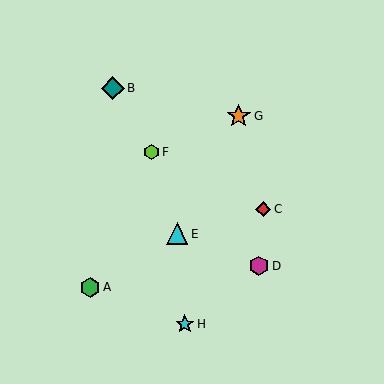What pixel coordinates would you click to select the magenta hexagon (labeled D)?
Click at (259, 266) to select the magenta hexagon D.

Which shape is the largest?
The orange star (labeled G) is the largest.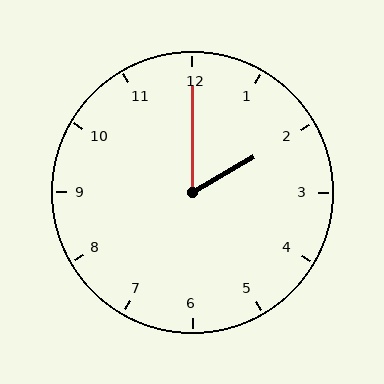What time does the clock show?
2:00.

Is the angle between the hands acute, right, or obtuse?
It is acute.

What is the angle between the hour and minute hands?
Approximately 60 degrees.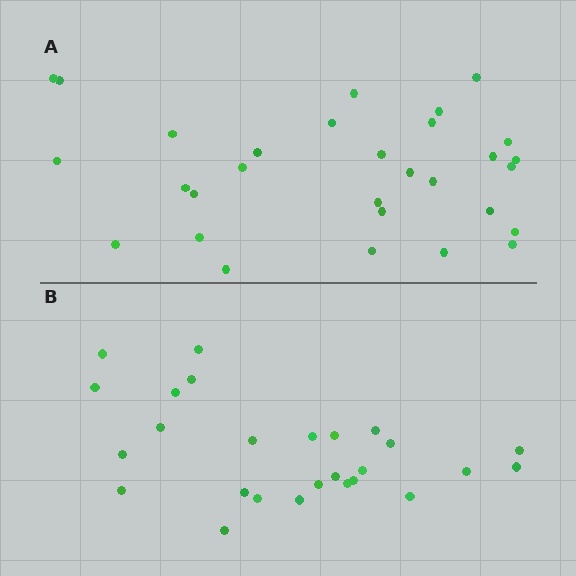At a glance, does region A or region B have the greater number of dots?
Region A (the top region) has more dots.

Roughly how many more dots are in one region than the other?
Region A has about 4 more dots than region B.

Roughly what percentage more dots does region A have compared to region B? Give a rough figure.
About 15% more.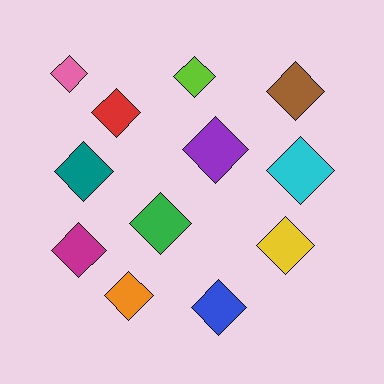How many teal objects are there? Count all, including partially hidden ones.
There is 1 teal object.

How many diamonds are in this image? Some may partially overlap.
There are 12 diamonds.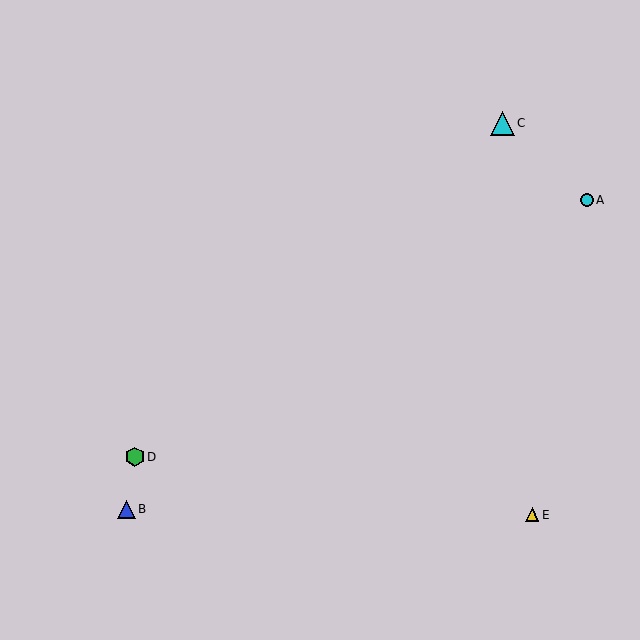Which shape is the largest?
The cyan triangle (labeled C) is the largest.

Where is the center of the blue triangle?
The center of the blue triangle is at (127, 509).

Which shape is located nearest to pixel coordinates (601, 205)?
The cyan circle (labeled A) at (587, 200) is nearest to that location.